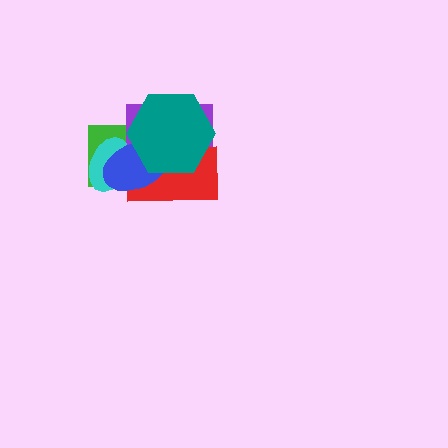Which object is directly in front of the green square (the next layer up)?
The purple square is directly in front of the green square.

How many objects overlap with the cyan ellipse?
4 objects overlap with the cyan ellipse.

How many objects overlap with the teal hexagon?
4 objects overlap with the teal hexagon.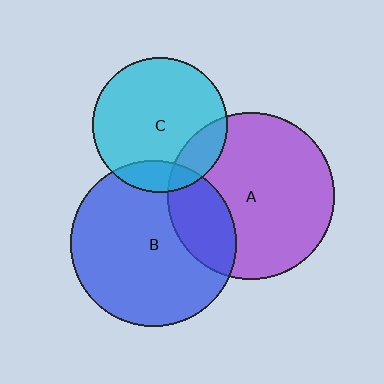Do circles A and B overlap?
Yes.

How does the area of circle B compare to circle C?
Approximately 1.5 times.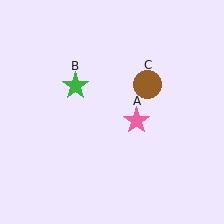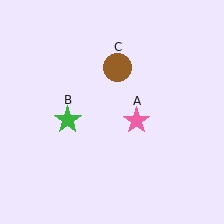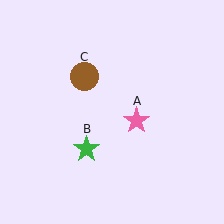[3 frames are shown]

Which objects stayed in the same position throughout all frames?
Pink star (object A) remained stationary.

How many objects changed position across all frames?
2 objects changed position: green star (object B), brown circle (object C).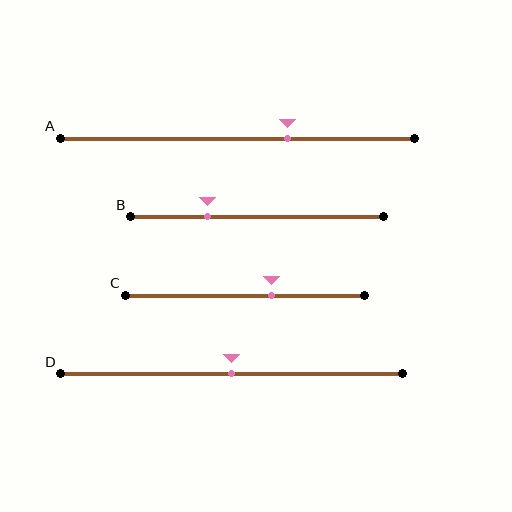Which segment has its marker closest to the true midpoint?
Segment D has its marker closest to the true midpoint.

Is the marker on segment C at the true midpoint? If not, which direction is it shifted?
No, the marker on segment C is shifted to the right by about 11% of the segment length.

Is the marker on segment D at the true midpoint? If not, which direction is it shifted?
Yes, the marker on segment D is at the true midpoint.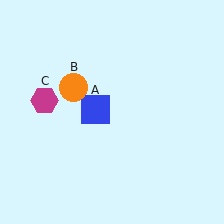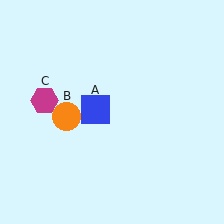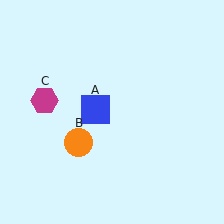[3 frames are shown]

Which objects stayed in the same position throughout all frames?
Blue square (object A) and magenta hexagon (object C) remained stationary.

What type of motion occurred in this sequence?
The orange circle (object B) rotated counterclockwise around the center of the scene.